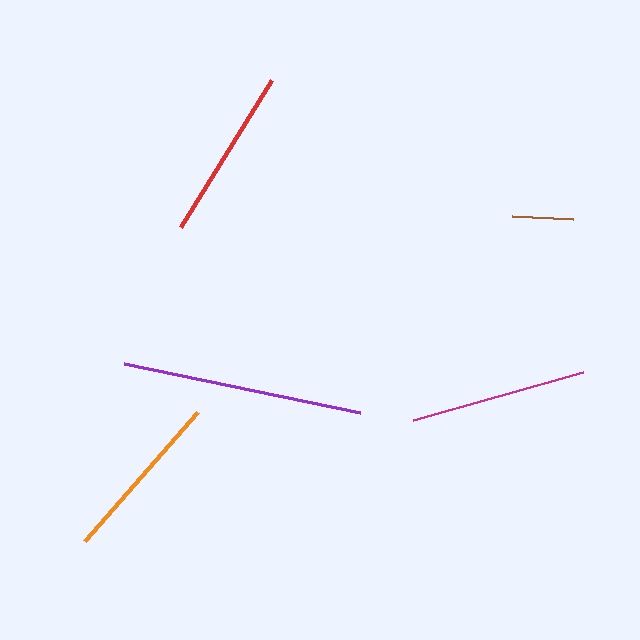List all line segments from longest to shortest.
From longest to shortest: purple, magenta, red, orange, brown.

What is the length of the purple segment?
The purple segment is approximately 241 pixels long.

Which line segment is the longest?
The purple line is the longest at approximately 241 pixels.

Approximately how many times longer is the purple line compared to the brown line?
The purple line is approximately 3.9 times the length of the brown line.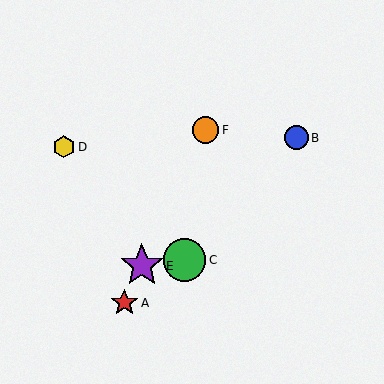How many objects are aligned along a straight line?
3 objects (A, E, F) are aligned along a straight line.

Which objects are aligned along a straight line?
Objects A, E, F are aligned along a straight line.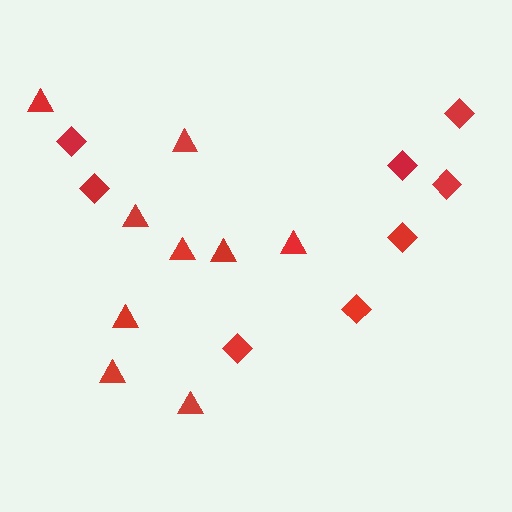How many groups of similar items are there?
There are 2 groups: one group of diamonds (8) and one group of triangles (9).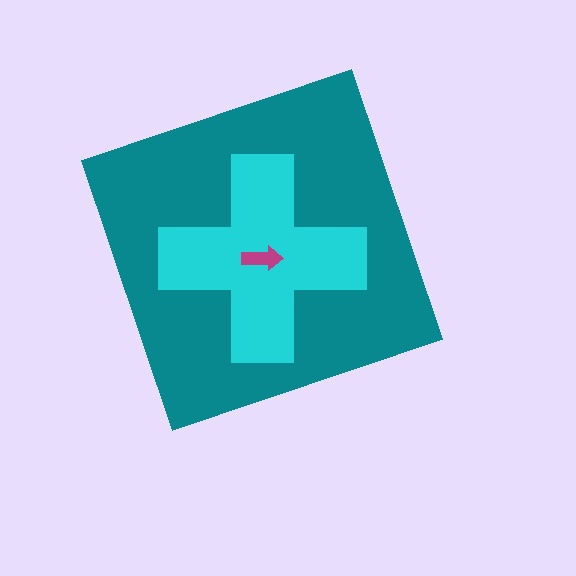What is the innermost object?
The magenta arrow.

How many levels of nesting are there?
3.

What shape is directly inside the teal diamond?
The cyan cross.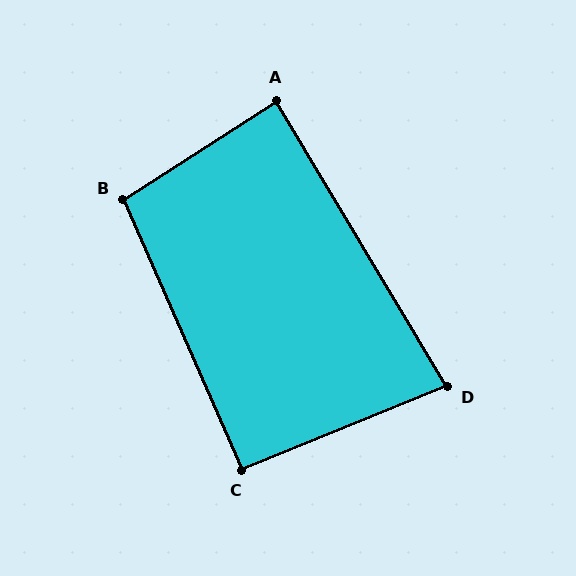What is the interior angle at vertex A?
Approximately 88 degrees (approximately right).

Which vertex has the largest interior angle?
B, at approximately 99 degrees.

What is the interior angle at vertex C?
Approximately 92 degrees (approximately right).